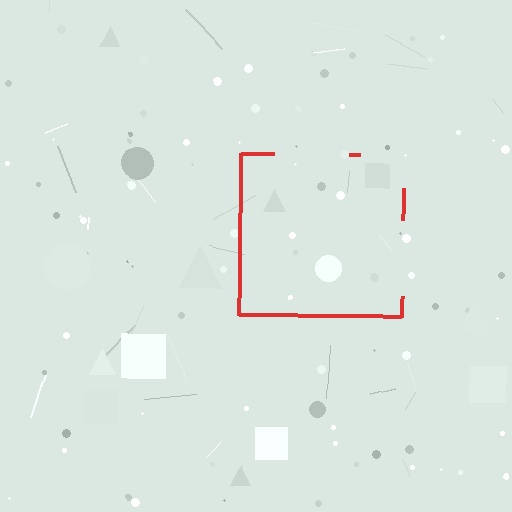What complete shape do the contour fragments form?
The contour fragments form a square.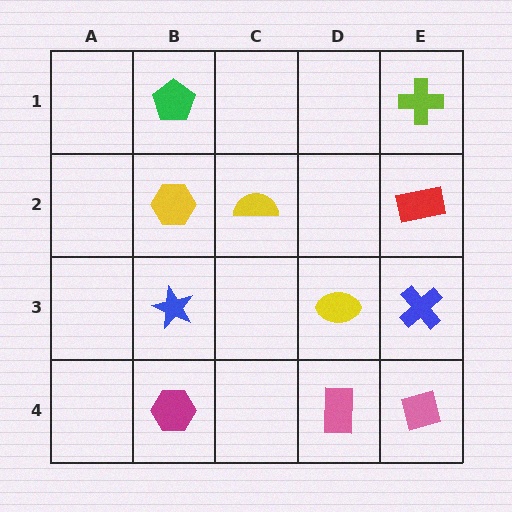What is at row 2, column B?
A yellow hexagon.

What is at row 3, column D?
A yellow ellipse.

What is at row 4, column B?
A magenta hexagon.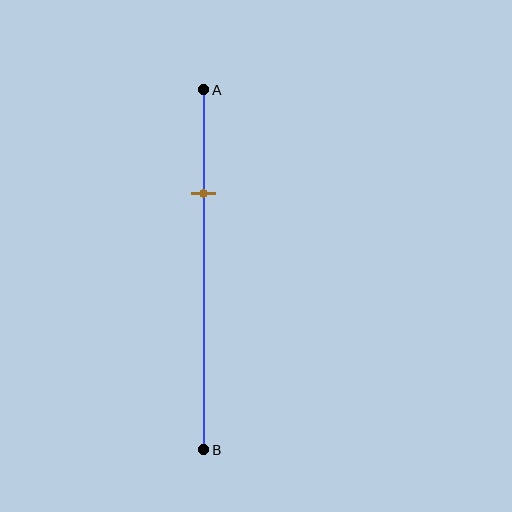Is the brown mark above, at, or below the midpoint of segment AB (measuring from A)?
The brown mark is above the midpoint of segment AB.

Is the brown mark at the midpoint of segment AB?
No, the mark is at about 30% from A, not at the 50% midpoint.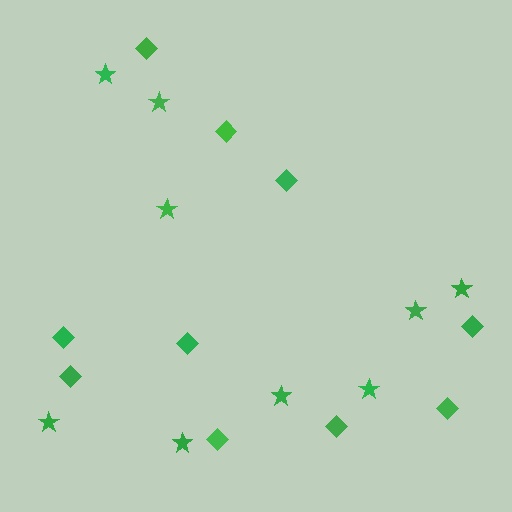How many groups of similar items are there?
There are 2 groups: one group of diamonds (10) and one group of stars (9).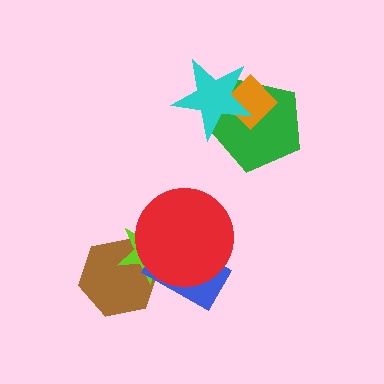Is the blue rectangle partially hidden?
Yes, it is partially covered by another shape.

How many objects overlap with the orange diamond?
2 objects overlap with the orange diamond.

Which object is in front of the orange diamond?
The cyan star is in front of the orange diamond.